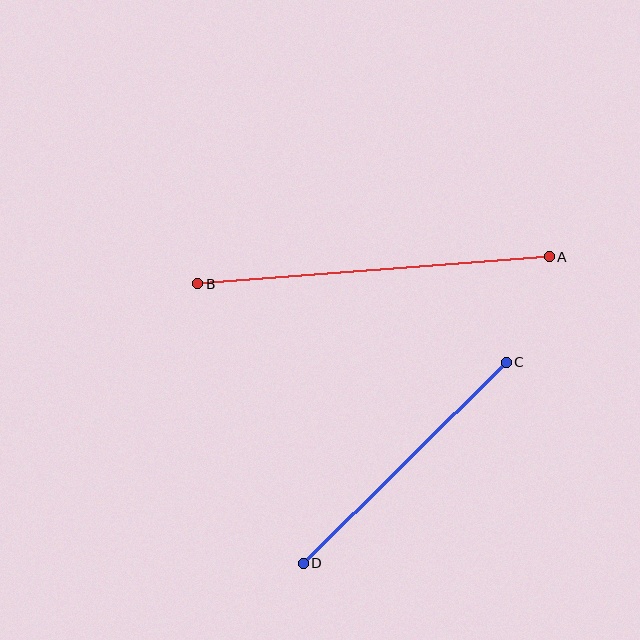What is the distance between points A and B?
The distance is approximately 352 pixels.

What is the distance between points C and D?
The distance is approximately 286 pixels.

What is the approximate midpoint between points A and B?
The midpoint is at approximately (374, 270) pixels.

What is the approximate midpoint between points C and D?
The midpoint is at approximately (405, 463) pixels.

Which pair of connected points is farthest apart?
Points A and B are farthest apart.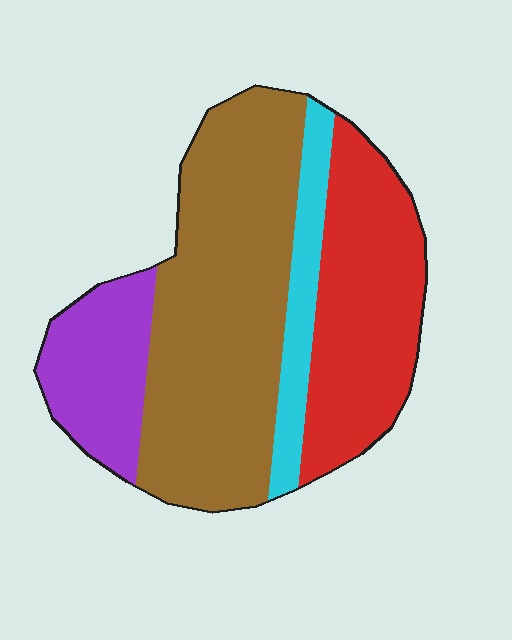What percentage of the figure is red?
Red covers roughly 30% of the figure.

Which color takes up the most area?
Brown, at roughly 45%.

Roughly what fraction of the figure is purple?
Purple covers 15% of the figure.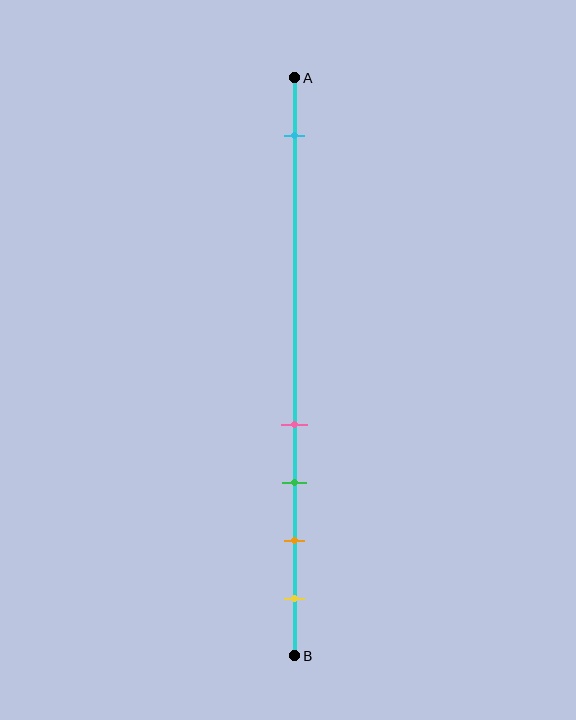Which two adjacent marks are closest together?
The pink and green marks are the closest adjacent pair.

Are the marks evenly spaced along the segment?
No, the marks are not evenly spaced.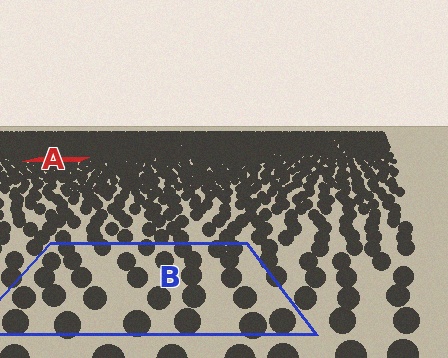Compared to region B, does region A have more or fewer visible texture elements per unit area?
Region A has more texture elements per unit area — they are packed more densely because it is farther away.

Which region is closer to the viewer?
Region B is closer. The texture elements there are larger and more spread out.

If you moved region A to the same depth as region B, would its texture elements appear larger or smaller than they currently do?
They would appear larger. At a closer depth, the same texture elements are projected at a bigger on-screen size.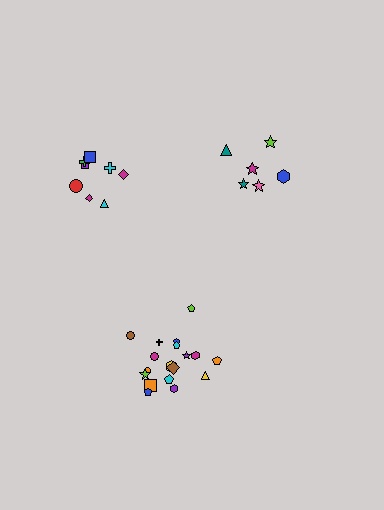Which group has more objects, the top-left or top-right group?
The top-left group.